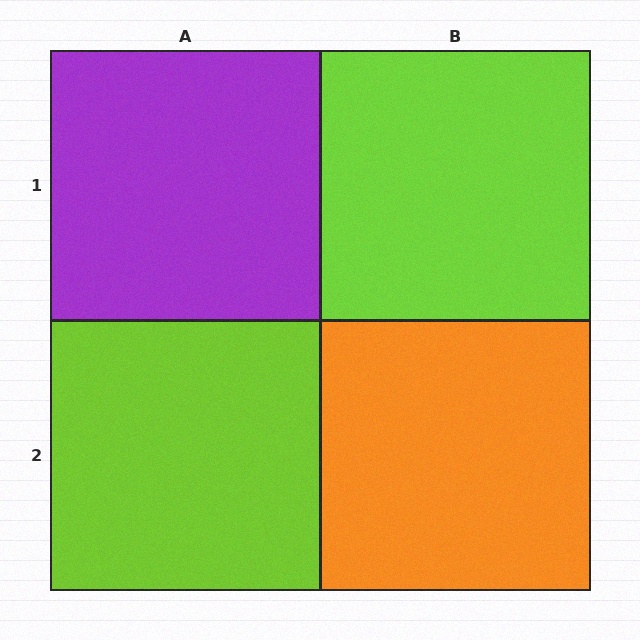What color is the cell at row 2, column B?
Orange.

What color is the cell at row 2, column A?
Lime.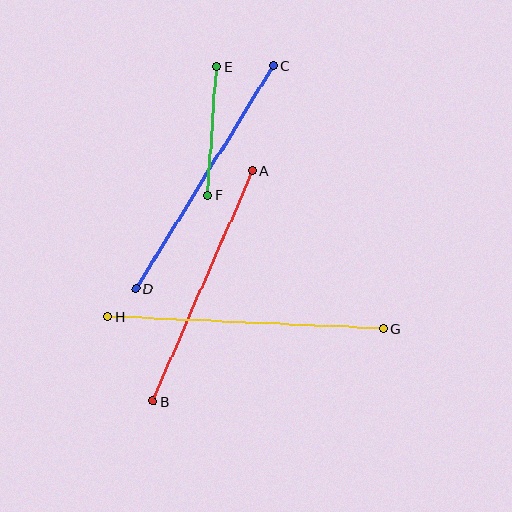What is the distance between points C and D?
The distance is approximately 262 pixels.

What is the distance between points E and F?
The distance is approximately 129 pixels.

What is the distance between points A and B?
The distance is approximately 251 pixels.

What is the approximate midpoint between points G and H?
The midpoint is at approximately (246, 322) pixels.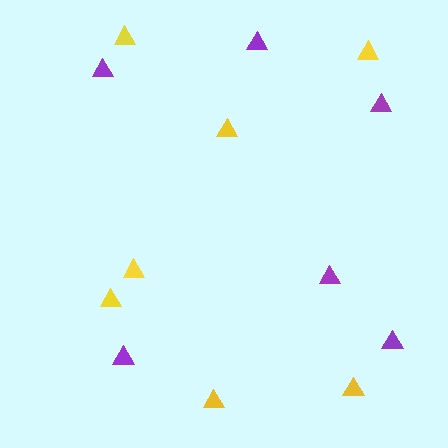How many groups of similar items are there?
There are 2 groups: one group of purple triangles (6) and one group of yellow triangles (7).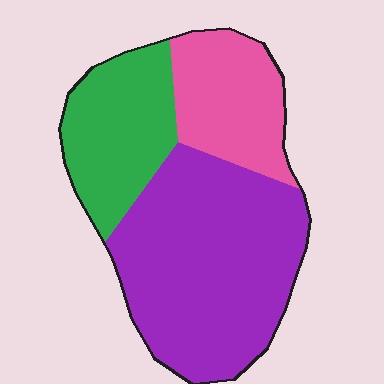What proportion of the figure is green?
Green takes up between a sixth and a third of the figure.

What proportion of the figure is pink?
Pink takes up about one fifth (1/5) of the figure.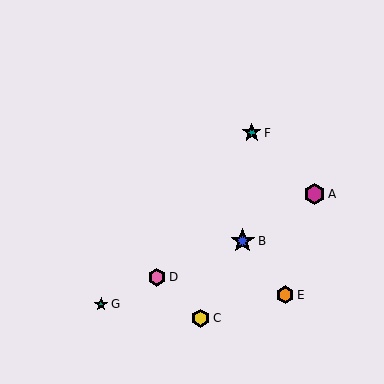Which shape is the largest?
The blue star (labeled B) is the largest.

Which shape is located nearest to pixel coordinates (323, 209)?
The magenta hexagon (labeled A) at (314, 194) is nearest to that location.